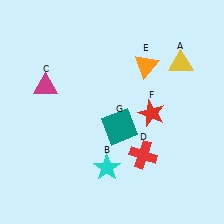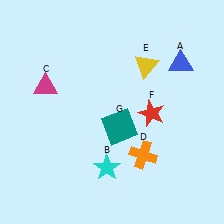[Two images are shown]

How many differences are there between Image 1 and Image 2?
There are 3 differences between the two images.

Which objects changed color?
A changed from yellow to blue. D changed from red to orange. E changed from orange to yellow.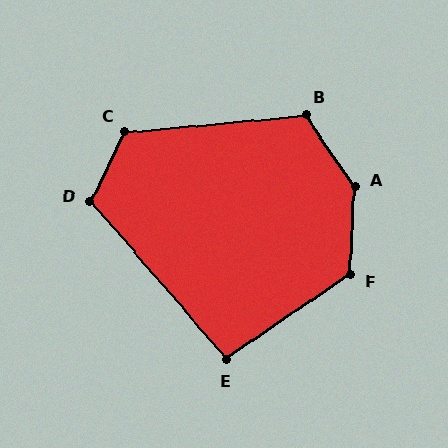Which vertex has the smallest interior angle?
E, at approximately 96 degrees.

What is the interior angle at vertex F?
Approximately 127 degrees (obtuse).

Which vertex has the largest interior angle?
A, at approximately 143 degrees.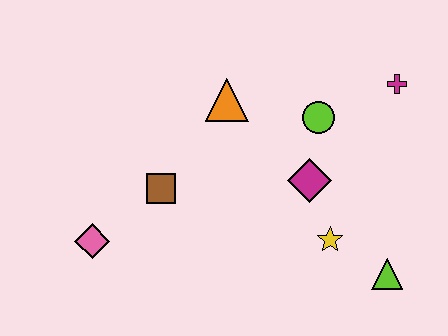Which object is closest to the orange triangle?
The lime circle is closest to the orange triangle.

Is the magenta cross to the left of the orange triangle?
No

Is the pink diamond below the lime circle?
Yes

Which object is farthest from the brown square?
The magenta cross is farthest from the brown square.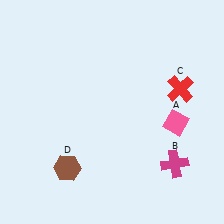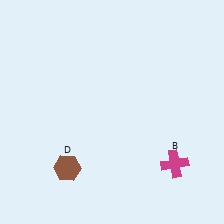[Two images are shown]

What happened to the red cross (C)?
The red cross (C) was removed in Image 2. It was in the top-right area of Image 1.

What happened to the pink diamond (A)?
The pink diamond (A) was removed in Image 2. It was in the bottom-right area of Image 1.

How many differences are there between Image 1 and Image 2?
There are 2 differences between the two images.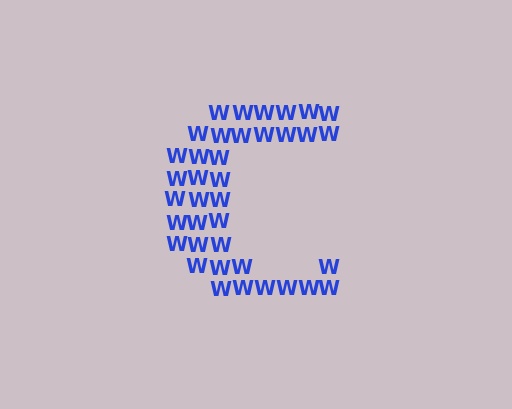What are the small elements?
The small elements are letter W's.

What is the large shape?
The large shape is the letter C.